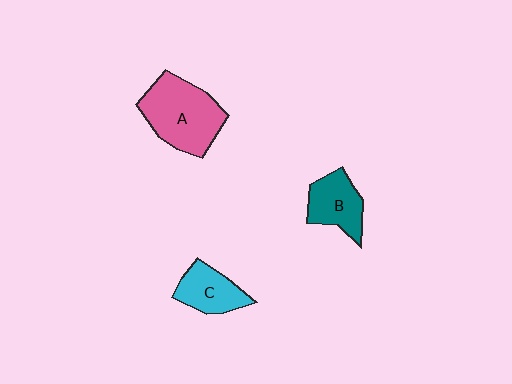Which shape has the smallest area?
Shape C (cyan).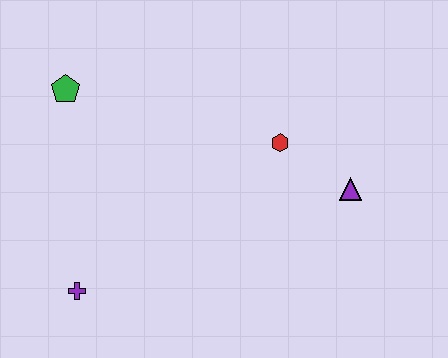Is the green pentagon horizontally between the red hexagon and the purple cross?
No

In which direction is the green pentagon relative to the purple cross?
The green pentagon is above the purple cross.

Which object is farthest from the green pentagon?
The purple triangle is farthest from the green pentagon.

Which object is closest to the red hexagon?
The purple triangle is closest to the red hexagon.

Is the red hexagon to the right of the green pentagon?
Yes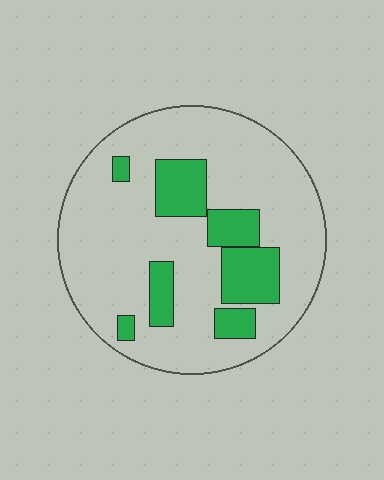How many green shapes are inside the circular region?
7.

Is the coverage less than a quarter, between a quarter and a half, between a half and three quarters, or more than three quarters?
Less than a quarter.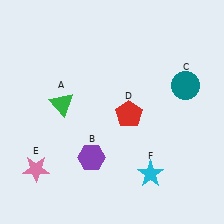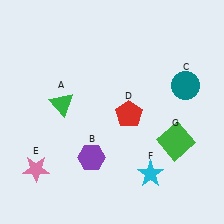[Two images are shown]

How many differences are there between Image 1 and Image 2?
There is 1 difference between the two images.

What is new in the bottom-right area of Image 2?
A green square (G) was added in the bottom-right area of Image 2.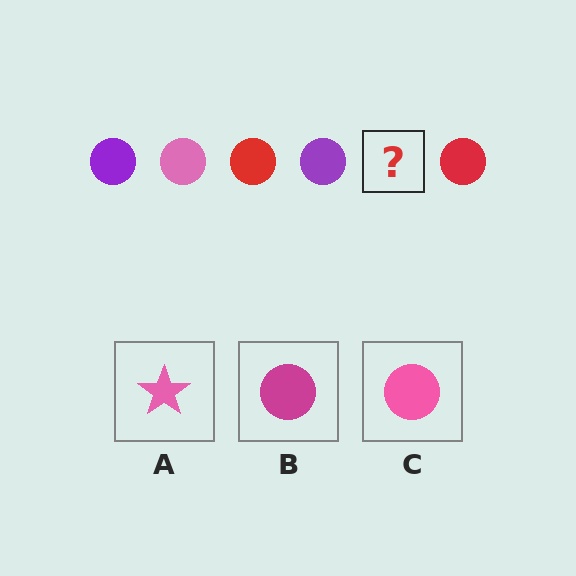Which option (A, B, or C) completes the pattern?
C.